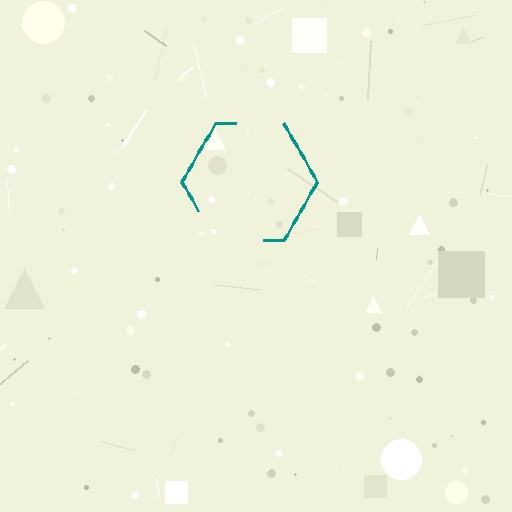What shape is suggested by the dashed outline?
The dashed outline suggests a hexagon.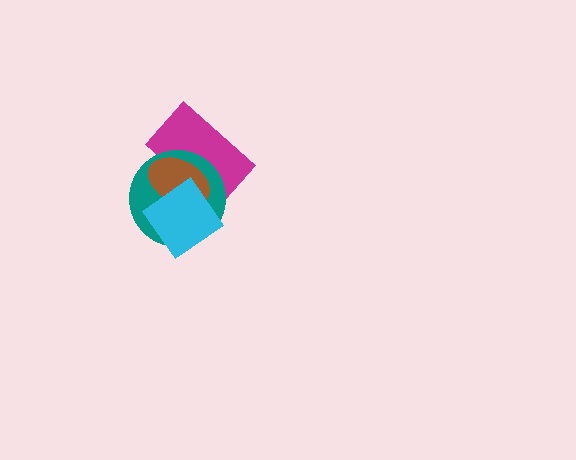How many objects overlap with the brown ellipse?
3 objects overlap with the brown ellipse.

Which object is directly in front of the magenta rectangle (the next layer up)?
The teal circle is directly in front of the magenta rectangle.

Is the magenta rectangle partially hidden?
Yes, it is partially covered by another shape.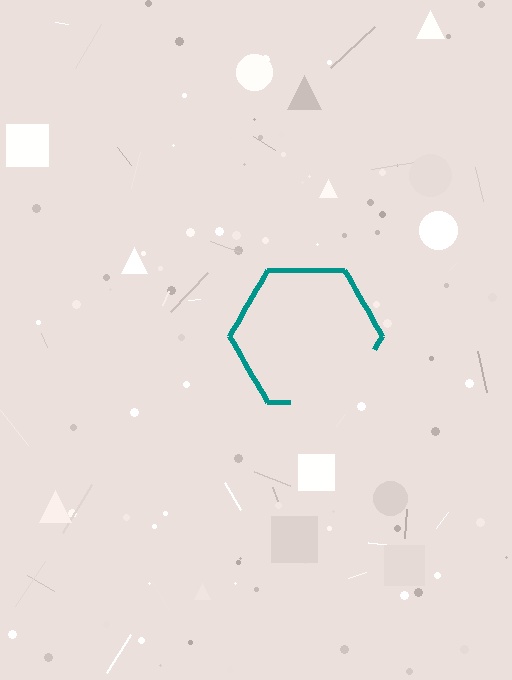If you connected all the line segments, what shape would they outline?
They would outline a hexagon.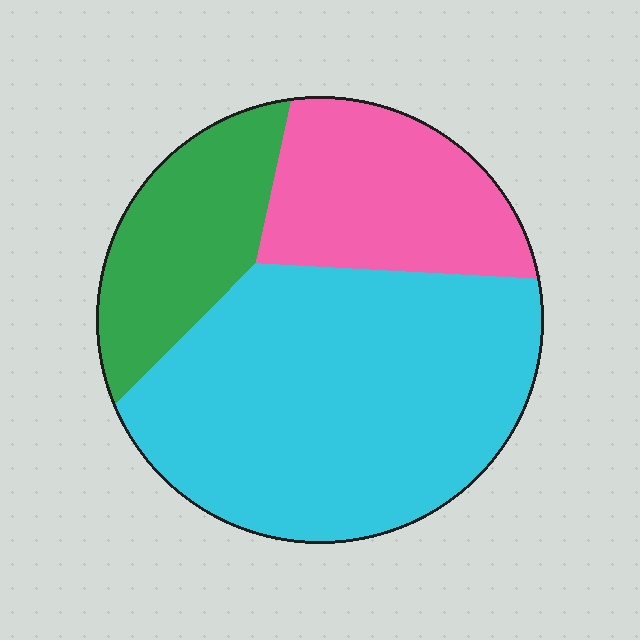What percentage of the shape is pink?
Pink covers 23% of the shape.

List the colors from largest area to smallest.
From largest to smallest: cyan, pink, green.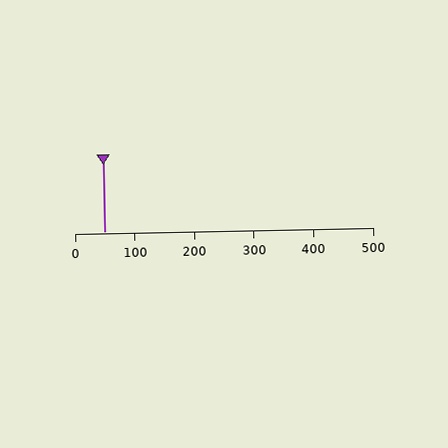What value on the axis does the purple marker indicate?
The marker indicates approximately 50.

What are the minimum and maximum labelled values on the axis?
The axis runs from 0 to 500.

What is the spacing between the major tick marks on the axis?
The major ticks are spaced 100 apart.